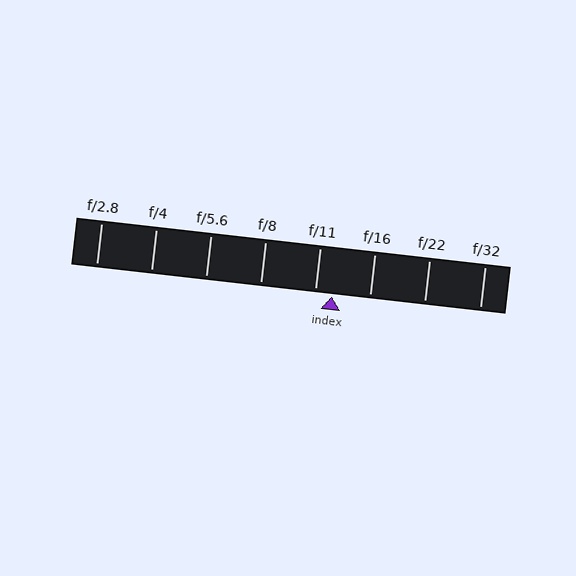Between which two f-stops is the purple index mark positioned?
The index mark is between f/11 and f/16.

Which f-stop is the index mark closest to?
The index mark is closest to f/11.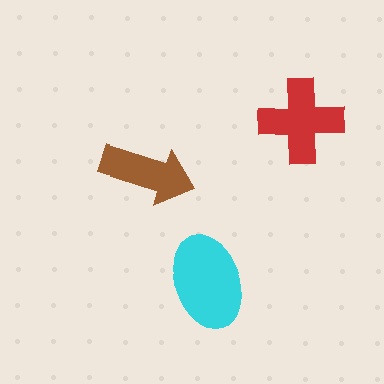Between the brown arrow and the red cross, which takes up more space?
The red cross.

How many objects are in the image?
There are 3 objects in the image.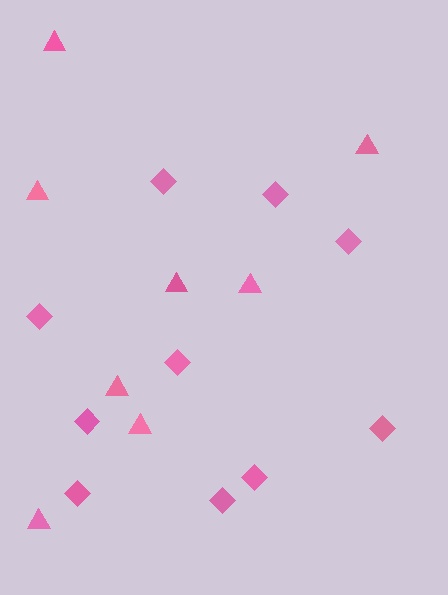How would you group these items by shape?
There are 2 groups: one group of triangles (8) and one group of diamonds (10).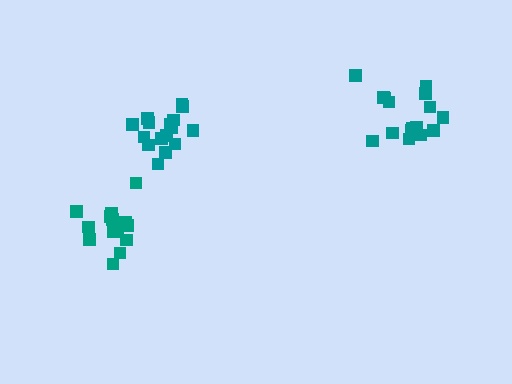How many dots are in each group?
Group 1: 16 dots, Group 2: 14 dots, Group 3: 16 dots (46 total).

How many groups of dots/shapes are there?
There are 3 groups.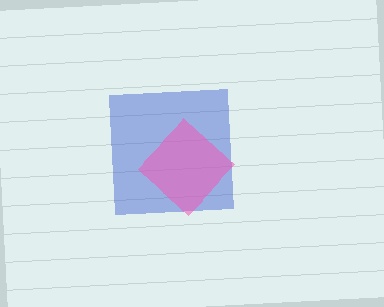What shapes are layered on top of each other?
The layered shapes are: a blue square, a pink diamond.